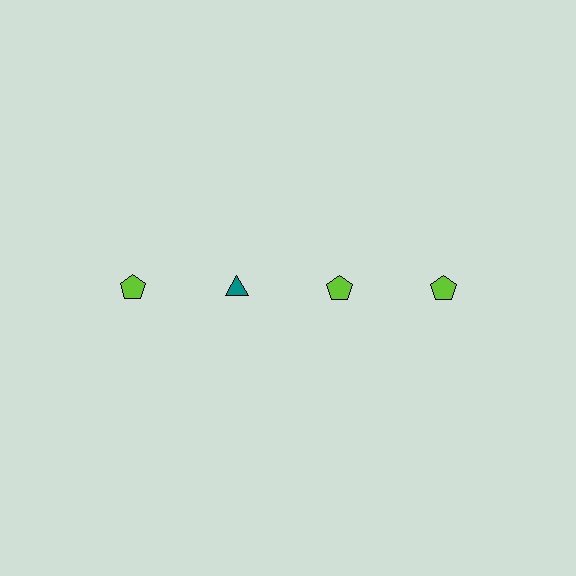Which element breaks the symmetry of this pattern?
The teal triangle in the top row, second from left column breaks the symmetry. All other shapes are lime pentagons.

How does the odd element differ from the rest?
It differs in both color (teal instead of lime) and shape (triangle instead of pentagon).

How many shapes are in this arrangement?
There are 4 shapes arranged in a grid pattern.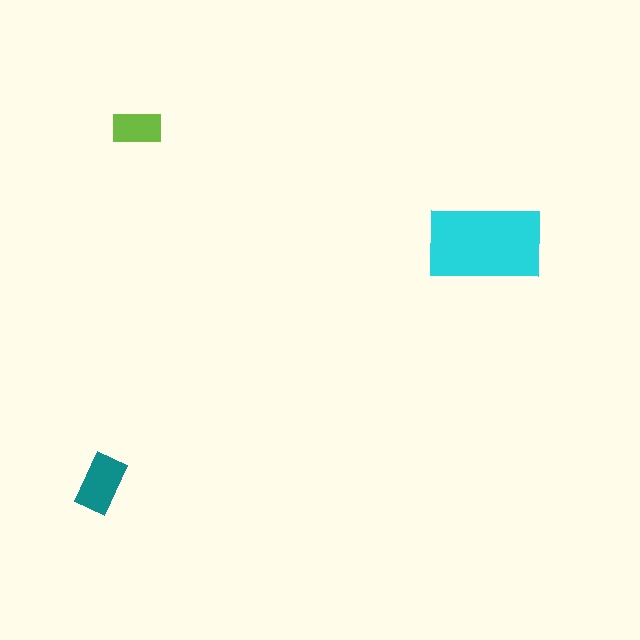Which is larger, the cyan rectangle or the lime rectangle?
The cyan one.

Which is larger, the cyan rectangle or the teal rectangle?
The cyan one.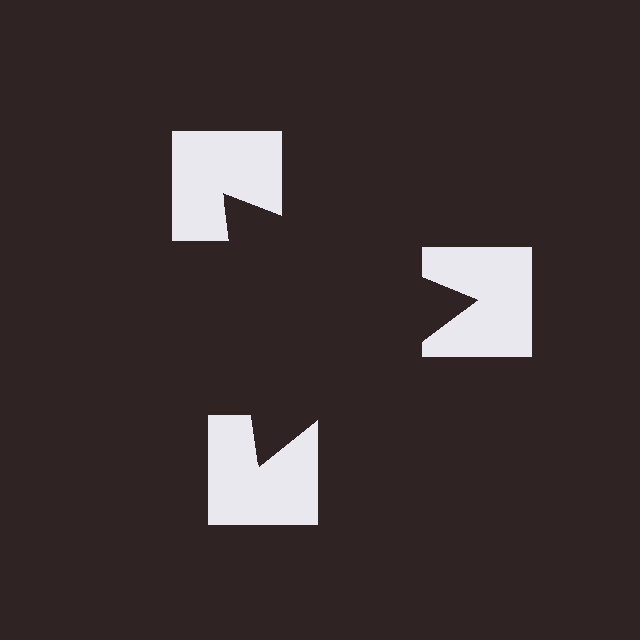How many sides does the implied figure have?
3 sides.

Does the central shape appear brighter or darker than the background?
It typically appears slightly darker than the background, even though no actual brightness change is drawn.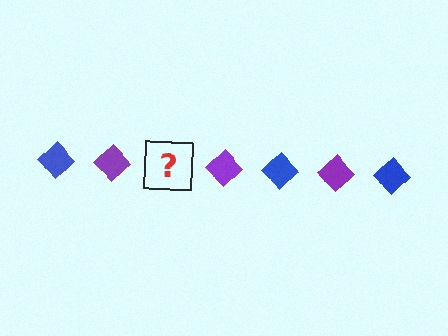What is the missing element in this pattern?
The missing element is a blue diamond.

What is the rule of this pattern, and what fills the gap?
The rule is that the pattern cycles through blue, purple diamonds. The gap should be filled with a blue diamond.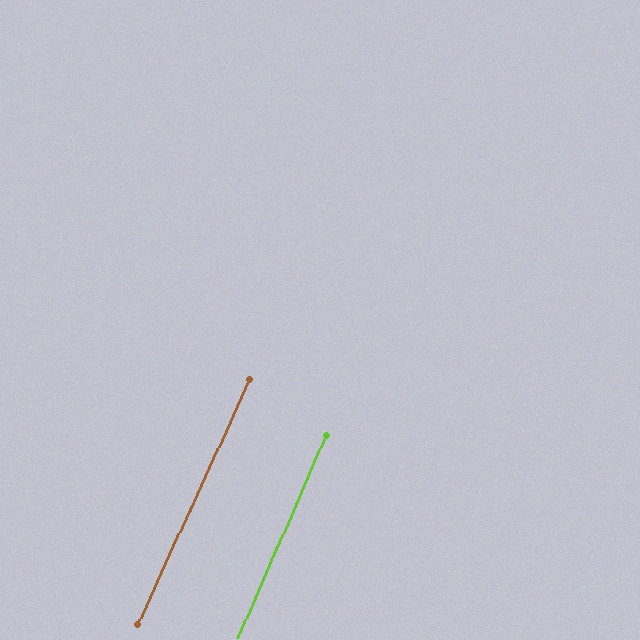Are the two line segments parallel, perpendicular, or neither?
Parallel — their directions differ by only 0.8°.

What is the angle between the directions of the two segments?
Approximately 1 degree.